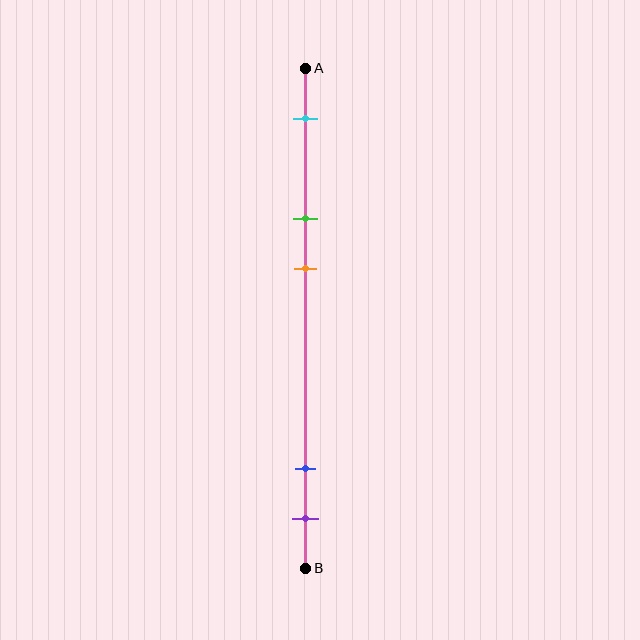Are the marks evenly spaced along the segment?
No, the marks are not evenly spaced.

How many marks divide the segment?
There are 5 marks dividing the segment.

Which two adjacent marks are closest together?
The blue and purple marks are the closest adjacent pair.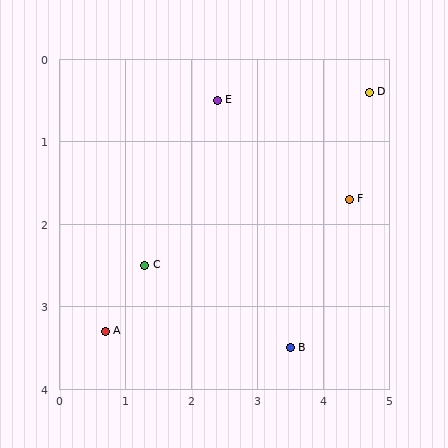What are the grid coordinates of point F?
Point F is at approximately (4.4, 1.7).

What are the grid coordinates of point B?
Point B is at approximately (3.5, 3.5).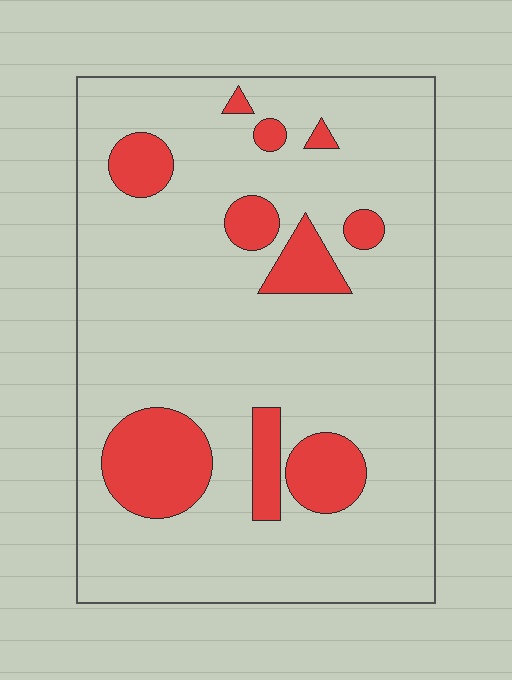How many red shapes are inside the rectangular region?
10.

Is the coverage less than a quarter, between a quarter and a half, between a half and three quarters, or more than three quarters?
Less than a quarter.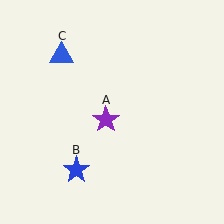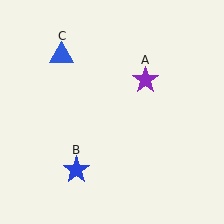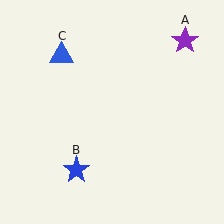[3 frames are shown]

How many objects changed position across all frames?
1 object changed position: purple star (object A).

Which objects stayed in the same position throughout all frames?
Blue star (object B) and blue triangle (object C) remained stationary.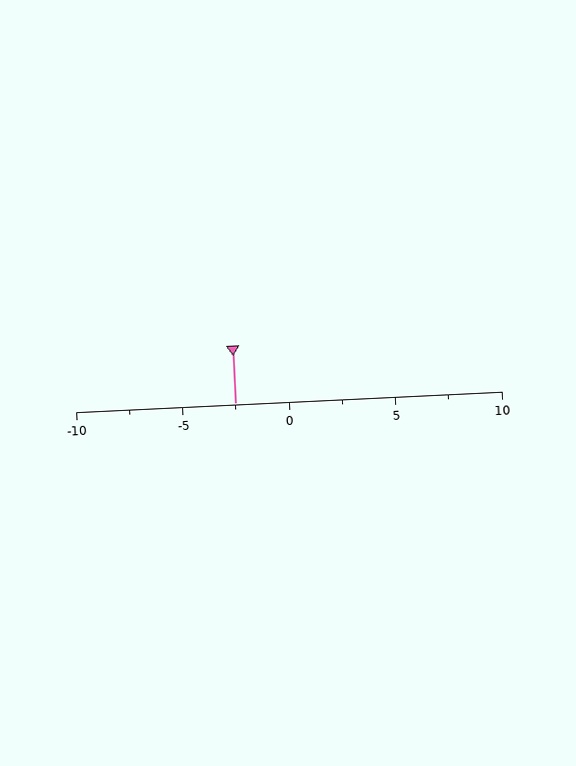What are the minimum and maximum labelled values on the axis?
The axis runs from -10 to 10.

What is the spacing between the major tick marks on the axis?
The major ticks are spaced 5 apart.